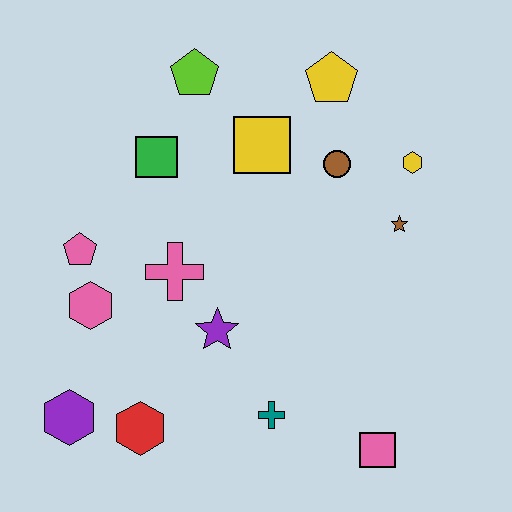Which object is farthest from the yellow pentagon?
The purple hexagon is farthest from the yellow pentagon.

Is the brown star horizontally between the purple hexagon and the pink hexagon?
No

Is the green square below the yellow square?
Yes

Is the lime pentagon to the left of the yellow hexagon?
Yes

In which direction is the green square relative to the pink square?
The green square is above the pink square.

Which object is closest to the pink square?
The teal cross is closest to the pink square.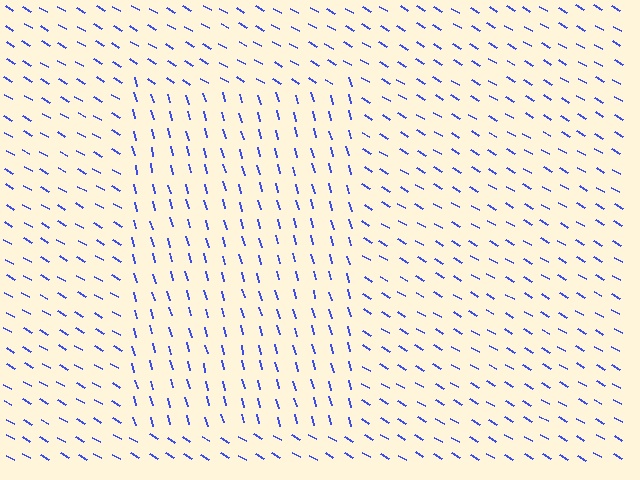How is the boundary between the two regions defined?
The boundary is defined purely by a change in line orientation (approximately 45 degrees difference). All lines are the same color and thickness.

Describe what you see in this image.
The image is filled with small blue line segments. A rectangle region in the image has lines oriented differently from the surrounding lines, creating a visible texture boundary.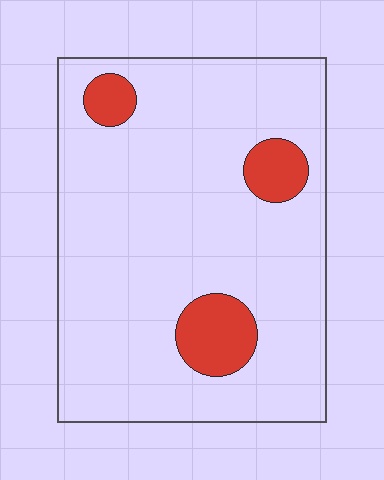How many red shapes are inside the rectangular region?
3.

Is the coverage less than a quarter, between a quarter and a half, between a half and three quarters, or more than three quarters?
Less than a quarter.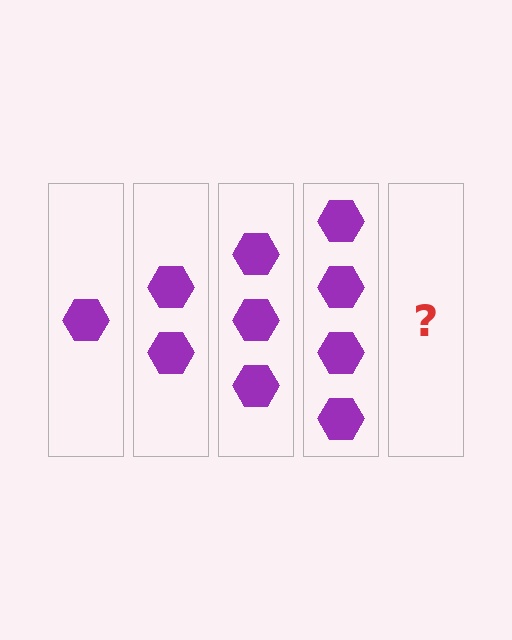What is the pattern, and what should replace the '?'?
The pattern is that each step adds one more hexagon. The '?' should be 5 hexagons.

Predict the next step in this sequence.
The next step is 5 hexagons.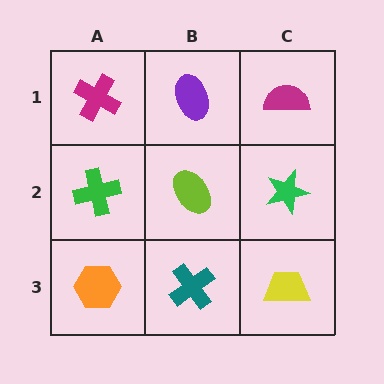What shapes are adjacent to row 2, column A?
A magenta cross (row 1, column A), an orange hexagon (row 3, column A), a lime ellipse (row 2, column B).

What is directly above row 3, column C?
A green star.